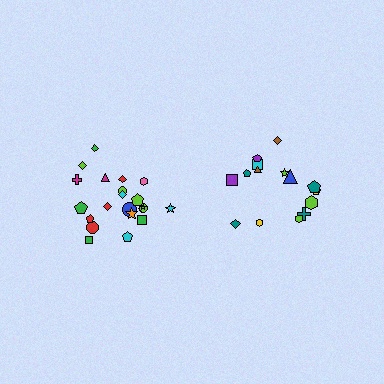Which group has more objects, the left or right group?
The left group.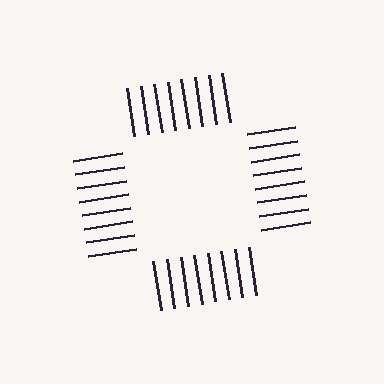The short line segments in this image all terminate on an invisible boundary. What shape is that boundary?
An illusory square — the line segments terminate on its edges but no continuous stroke is drawn.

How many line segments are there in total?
32 — 8 along each of the 4 edges.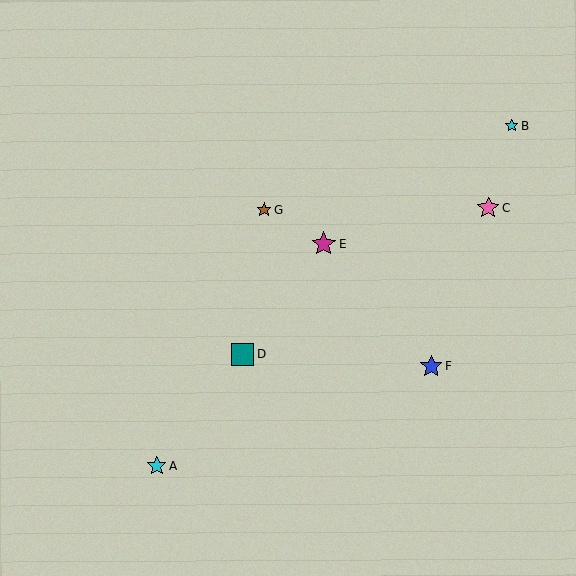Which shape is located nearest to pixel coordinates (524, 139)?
The cyan star (labeled B) at (512, 126) is nearest to that location.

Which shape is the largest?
The magenta star (labeled E) is the largest.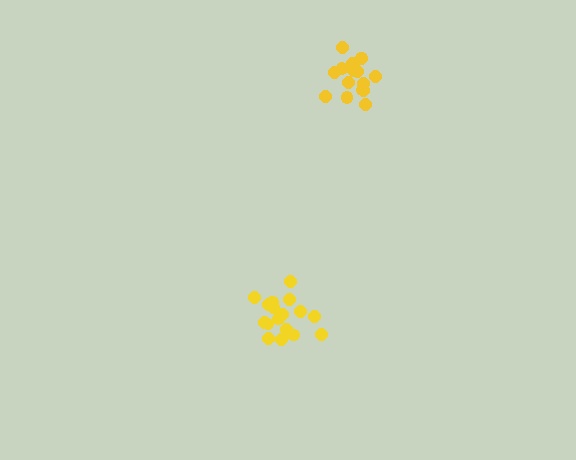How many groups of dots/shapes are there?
There are 2 groups.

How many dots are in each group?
Group 1: 17 dots, Group 2: 16 dots (33 total).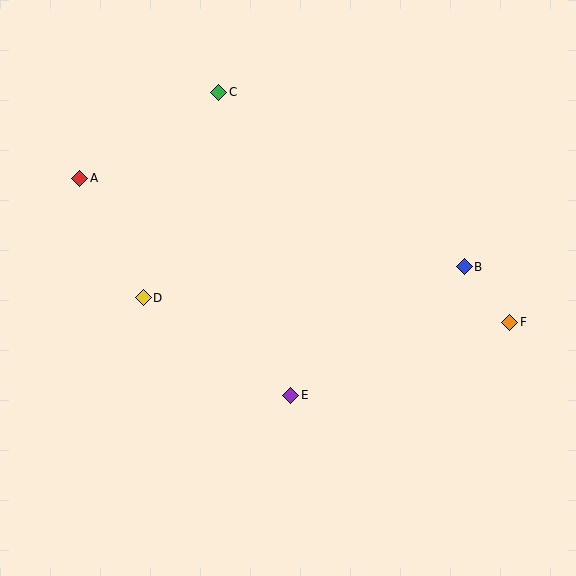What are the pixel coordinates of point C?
Point C is at (219, 93).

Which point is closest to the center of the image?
Point E at (291, 395) is closest to the center.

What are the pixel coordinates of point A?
Point A is at (80, 178).